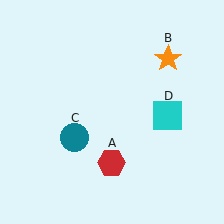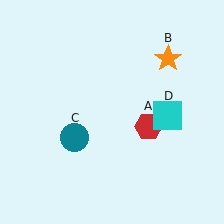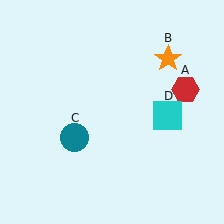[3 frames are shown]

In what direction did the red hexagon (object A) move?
The red hexagon (object A) moved up and to the right.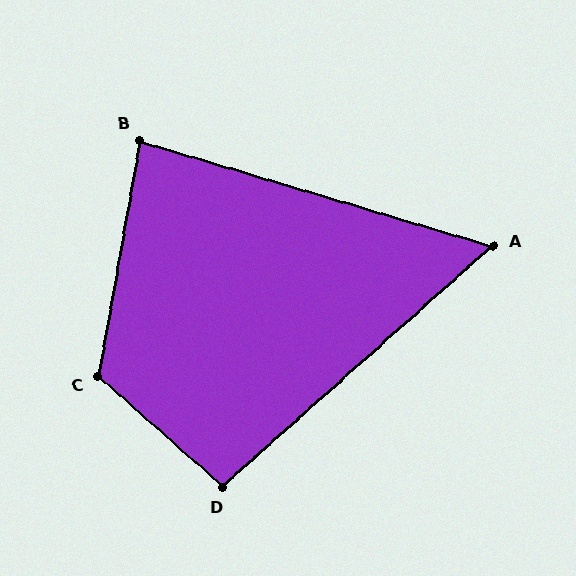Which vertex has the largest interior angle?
C, at approximately 122 degrees.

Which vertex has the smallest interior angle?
A, at approximately 58 degrees.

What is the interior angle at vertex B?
Approximately 83 degrees (acute).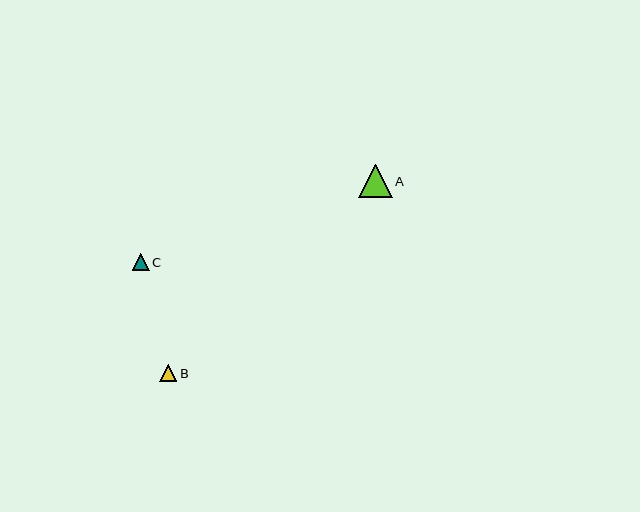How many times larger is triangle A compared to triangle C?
Triangle A is approximately 2.0 times the size of triangle C.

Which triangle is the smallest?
Triangle C is the smallest with a size of approximately 17 pixels.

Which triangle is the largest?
Triangle A is the largest with a size of approximately 33 pixels.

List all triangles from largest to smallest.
From largest to smallest: A, B, C.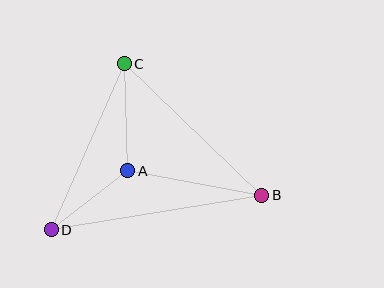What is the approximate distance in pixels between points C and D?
The distance between C and D is approximately 181 pixels.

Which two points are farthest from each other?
Points B and D are farthest from each other.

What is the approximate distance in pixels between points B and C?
The distance between B and C is approximately 190 pixels.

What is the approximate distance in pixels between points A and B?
The distance between A and B is approximately 136 pixels.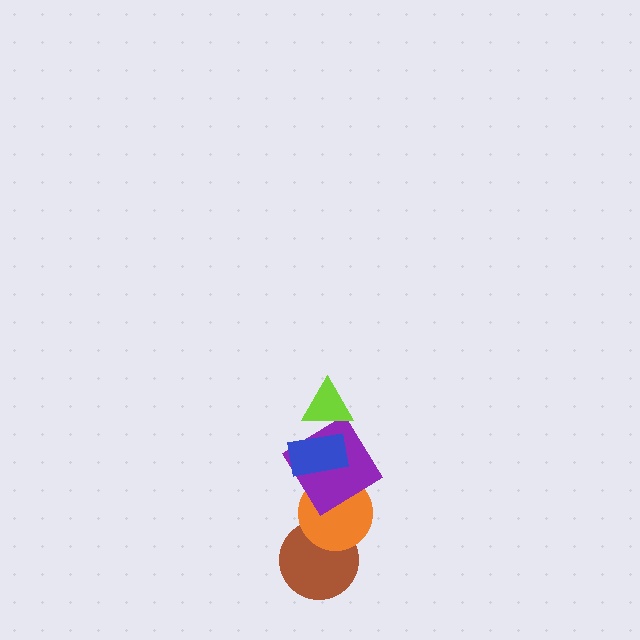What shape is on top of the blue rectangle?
The lime triangle is on top of the blue rectangle.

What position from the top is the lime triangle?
The lime triangle is 1st from the top.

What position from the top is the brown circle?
The brown circle is 5th from the top.